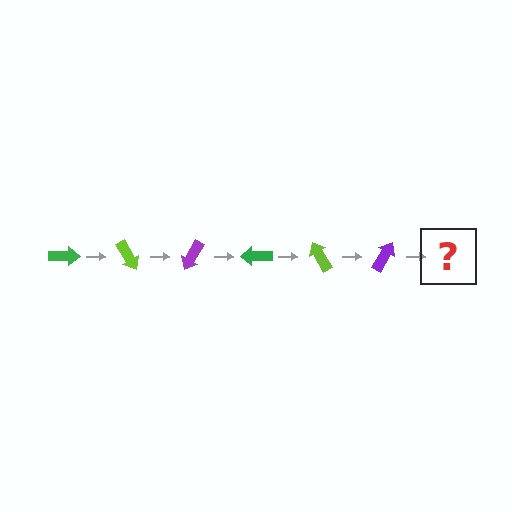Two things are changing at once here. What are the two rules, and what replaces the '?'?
The two rules are that it rotates 60 degrees each step and the color cycles through green, lime, and purple. The '?' should be a green arrow, rotated 360 degrees from the start.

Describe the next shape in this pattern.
It should be a green arrow, rotated 360 degrees from the start.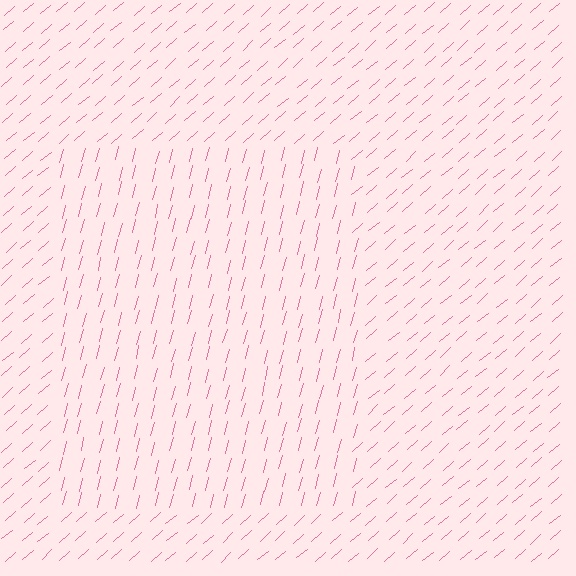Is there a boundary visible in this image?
Yes, there is a texture boundary formed by a change in line orientation.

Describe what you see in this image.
The image is filled with small pink line segments. A rectangle region in the image has lines oriented differently from the surrounding lines, creating a visible texture boundary.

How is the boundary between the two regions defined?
The boundary is defined purely by a change in line orientation (approximately 35 degrees difference). All lines are the same color and thickness.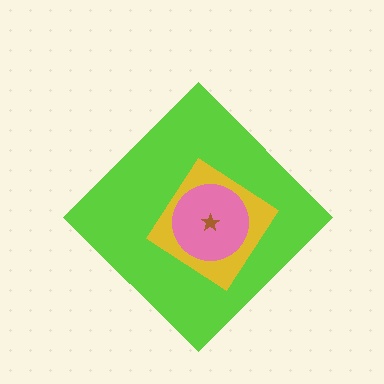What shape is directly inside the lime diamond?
The yellow diamond.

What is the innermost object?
The brown star.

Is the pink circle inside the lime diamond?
Yes.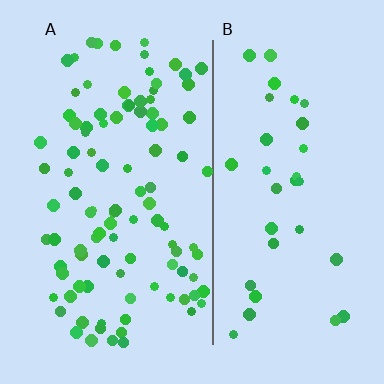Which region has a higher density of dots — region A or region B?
A (the left).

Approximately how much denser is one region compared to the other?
Approximately 3.0× — region A over region B.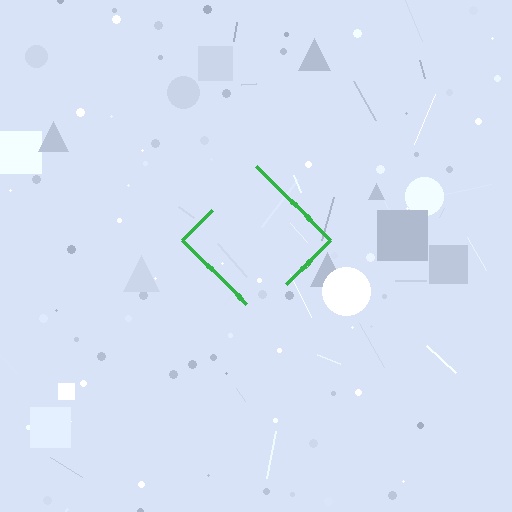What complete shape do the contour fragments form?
The contour fragments form a diamond.